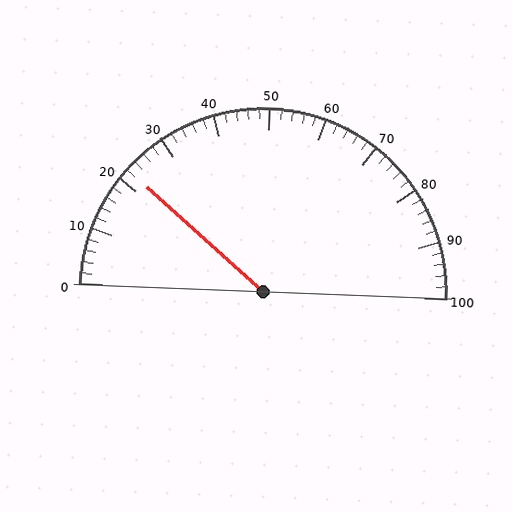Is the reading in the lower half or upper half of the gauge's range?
The reading is in the lower half of the range (0 to 100).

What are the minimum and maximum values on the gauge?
The gauge ranges from 0 to 100.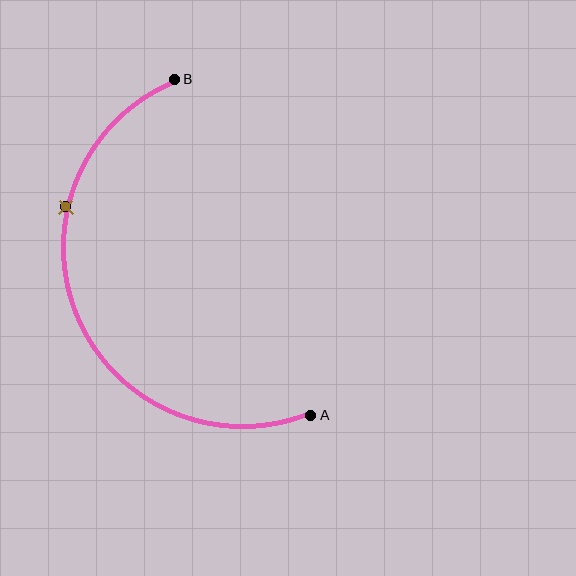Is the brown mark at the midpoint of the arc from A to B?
No. The brown mark lies on the arc but is closer to endpoint B. The arc midpoint would be at the point on the curve equidistant along the arc from both A and B.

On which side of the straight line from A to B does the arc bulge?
The arc bulges to the left of the straight line connecting A and B.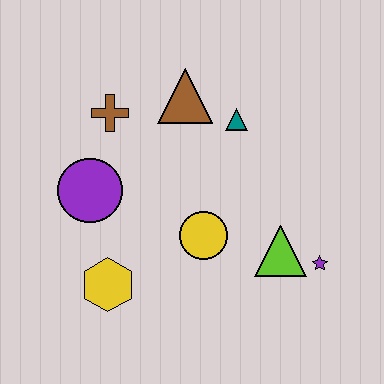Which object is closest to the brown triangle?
The teal triangle is closest to the brown triangle.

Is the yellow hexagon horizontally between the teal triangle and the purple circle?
Yes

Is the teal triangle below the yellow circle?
No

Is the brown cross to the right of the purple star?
No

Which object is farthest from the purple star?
The brown cross is farthest from the purple star.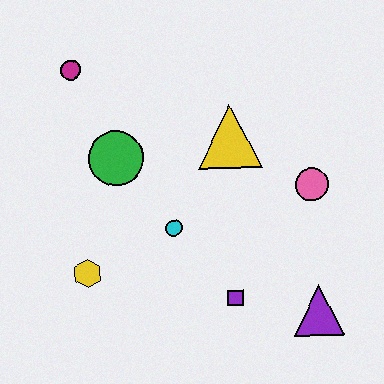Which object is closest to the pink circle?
The yellow triangle is closest to the pink circle.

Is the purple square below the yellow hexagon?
Yes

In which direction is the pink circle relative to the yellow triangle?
The pink circle is to the right of the yellow triangle.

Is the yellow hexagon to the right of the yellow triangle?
No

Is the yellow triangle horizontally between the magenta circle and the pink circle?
Yes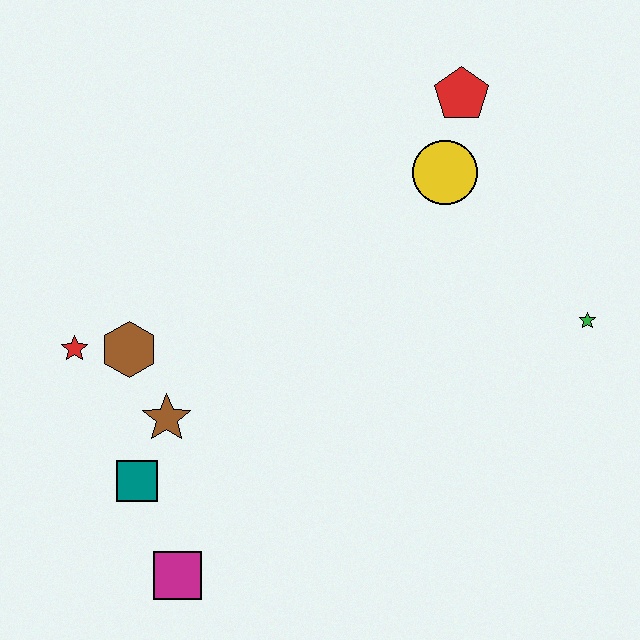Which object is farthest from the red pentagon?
The magenta square is farthest from the red pentagon.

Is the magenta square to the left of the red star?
No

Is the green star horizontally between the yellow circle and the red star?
No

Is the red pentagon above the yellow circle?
Yes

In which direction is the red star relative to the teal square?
The red star is above the teal square.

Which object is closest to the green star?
The yellow circle is closest to the green star.